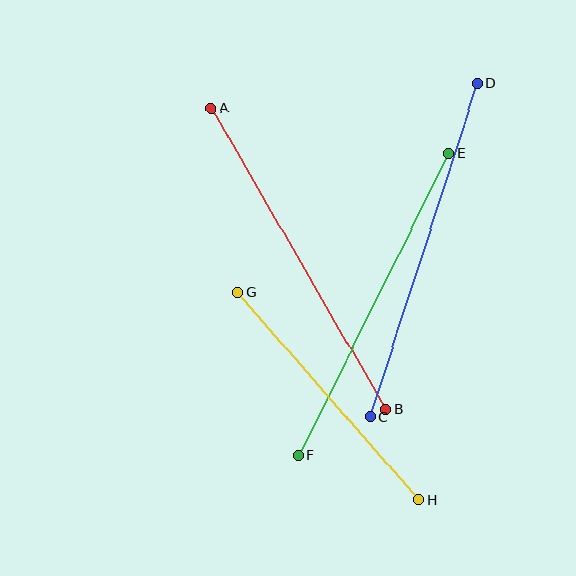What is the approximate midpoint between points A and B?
The midpoint is at approximately (299, 259) pixels.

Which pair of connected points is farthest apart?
Points C and D are farthest apart.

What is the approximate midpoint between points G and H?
The midpoint is at approximately (328, 396) pixels.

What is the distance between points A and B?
The distance is approximately 349 pixels.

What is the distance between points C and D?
The distance is approximately 350 pixels.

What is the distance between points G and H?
The distance is approximately 274 pixels.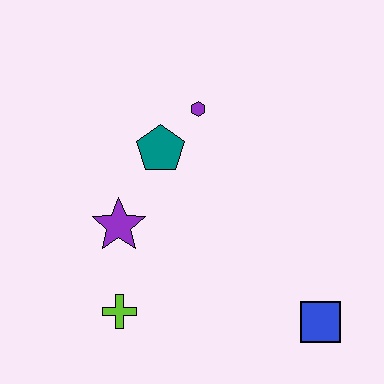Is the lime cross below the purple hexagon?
Yes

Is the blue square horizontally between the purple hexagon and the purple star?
No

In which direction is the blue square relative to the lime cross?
The blue square is to the right of the lime cross.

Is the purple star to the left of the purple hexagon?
Yes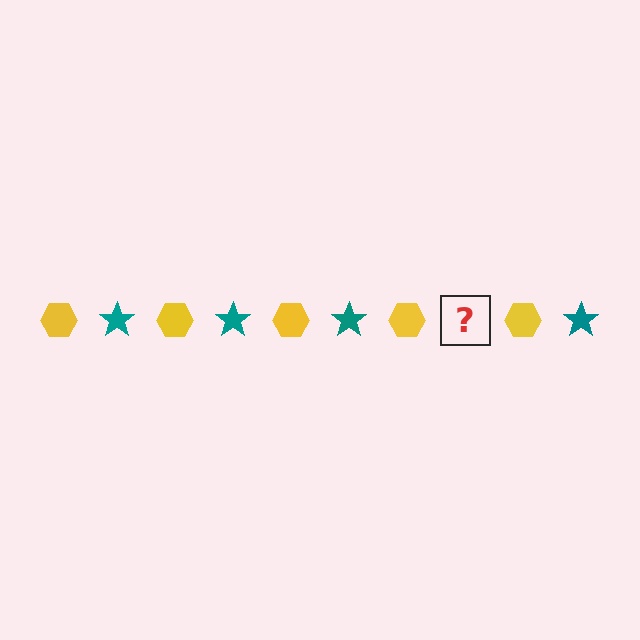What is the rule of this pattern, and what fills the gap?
The rule is that the pattern alternates between yellow hexagon and teal star. The gap should be filled with a teal star.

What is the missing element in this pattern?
The missing element is a teal star.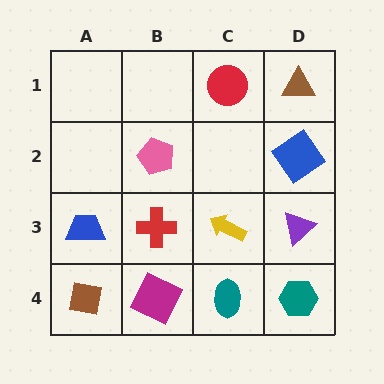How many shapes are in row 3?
4 shapes.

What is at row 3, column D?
A purple triangle.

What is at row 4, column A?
A brown square.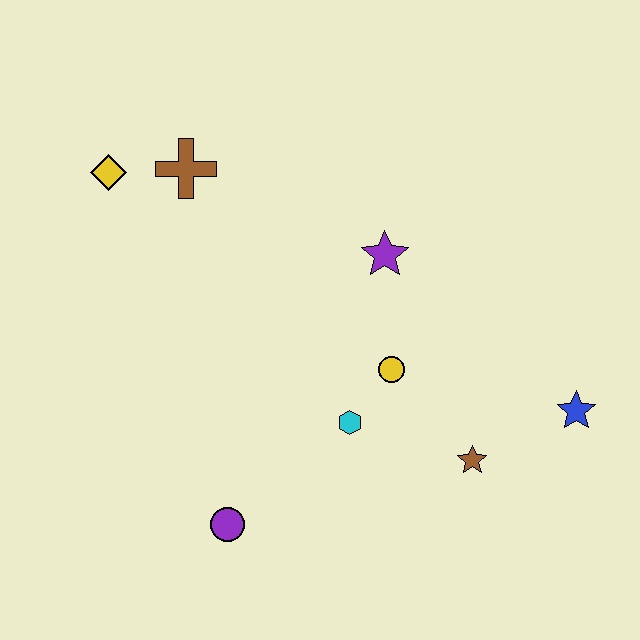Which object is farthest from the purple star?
The purple circle is farthest from the purple star.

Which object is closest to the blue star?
The brown star is closest to the blue star.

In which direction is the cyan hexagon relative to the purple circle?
The cyan hexagon is to the right of the purple circle.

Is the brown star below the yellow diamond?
Yes